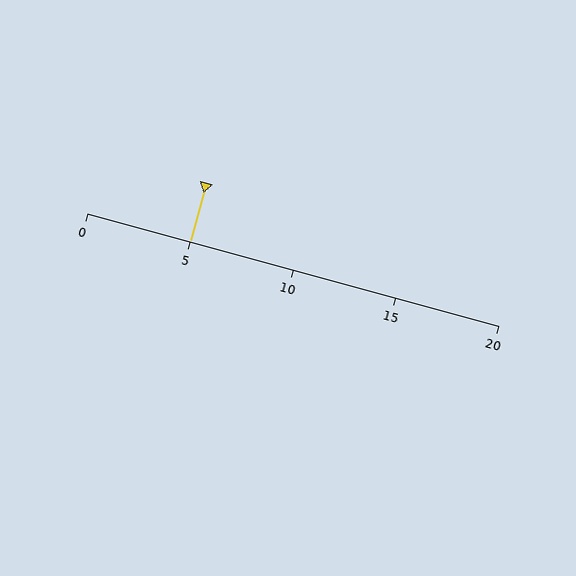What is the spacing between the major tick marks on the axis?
The major ticks are spaced 5 apart.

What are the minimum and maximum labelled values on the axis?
The axis runs from 0 to 20.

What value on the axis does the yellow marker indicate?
The marker indicates approximately 5.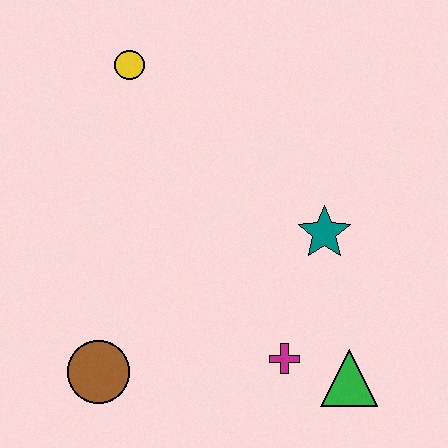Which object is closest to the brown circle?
The magenta cross is closest to the brown circle.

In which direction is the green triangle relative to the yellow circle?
The green triangle is below the yellow circle.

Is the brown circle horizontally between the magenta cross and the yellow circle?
No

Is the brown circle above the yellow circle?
No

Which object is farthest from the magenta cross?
The yellow circle is farthest from the magenta cross.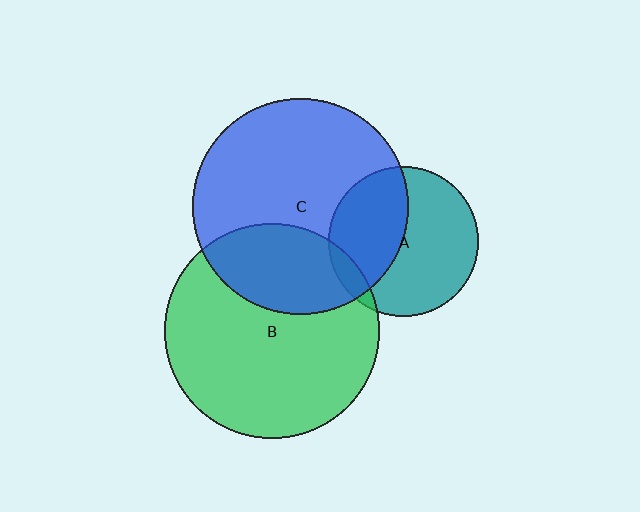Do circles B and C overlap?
Yes.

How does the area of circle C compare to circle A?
Approximately 2.1 times.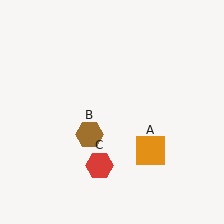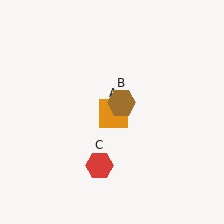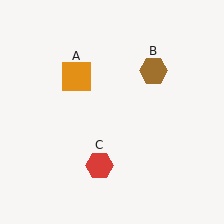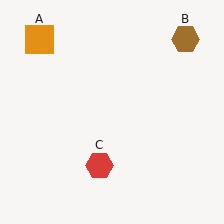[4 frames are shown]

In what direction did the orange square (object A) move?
The orange square (object A) moved up and to the left.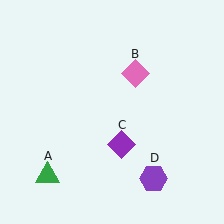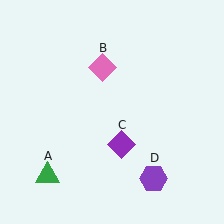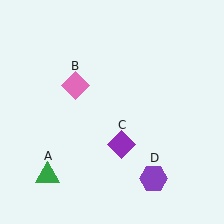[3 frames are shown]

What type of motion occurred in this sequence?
The pink diamond (object B) rotated counterclockwise around the center of the scene.